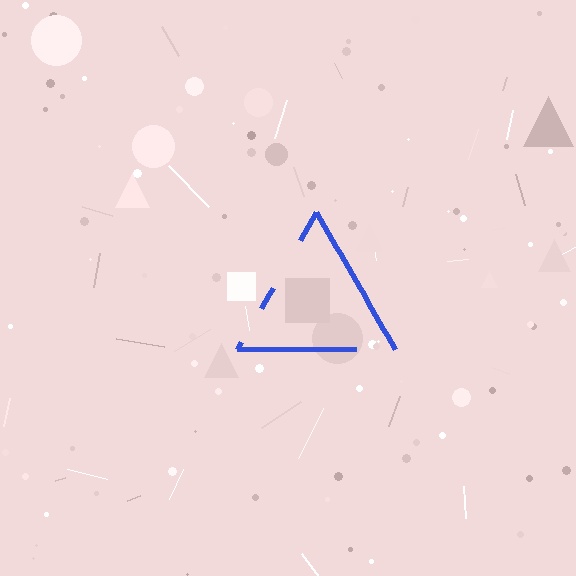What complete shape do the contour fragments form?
The contour fragments form a triangle.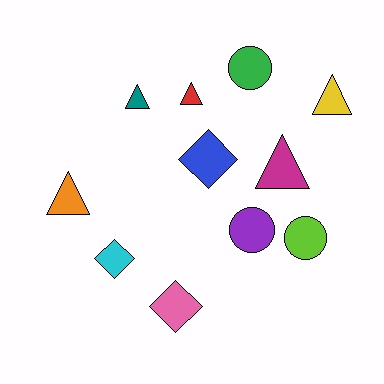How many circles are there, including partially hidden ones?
There are 3 circles.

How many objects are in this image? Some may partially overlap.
There are 11 objects.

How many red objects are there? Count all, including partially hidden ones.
There is 1 red object.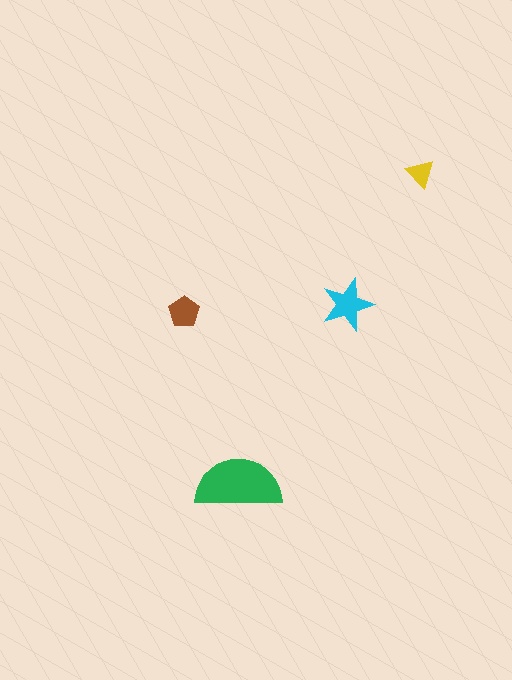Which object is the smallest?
The yellow triangle.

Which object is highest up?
The yellow triangle is topmost.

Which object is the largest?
The green semicircle.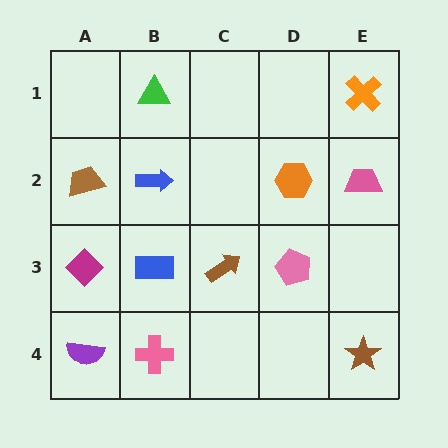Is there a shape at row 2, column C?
No, that cell is empty.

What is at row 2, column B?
A blue arrow.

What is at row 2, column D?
An orange hexagon.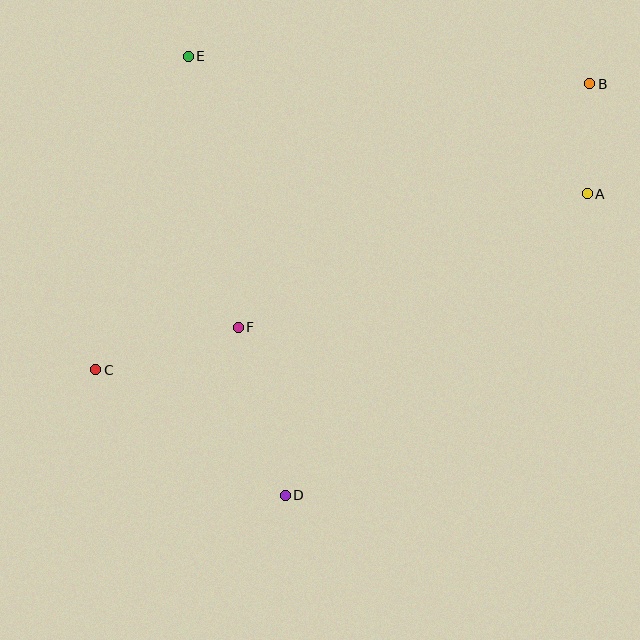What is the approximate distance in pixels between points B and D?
The distance between B and D is approximately 512 pixels.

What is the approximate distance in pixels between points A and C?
The distance between A and C is approximately 522 pixels.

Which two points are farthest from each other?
Points B and C are farthest from each other.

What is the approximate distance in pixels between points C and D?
The distance between C and D is approximately 227 pixels.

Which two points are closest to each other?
Points A and B are closest to each other.